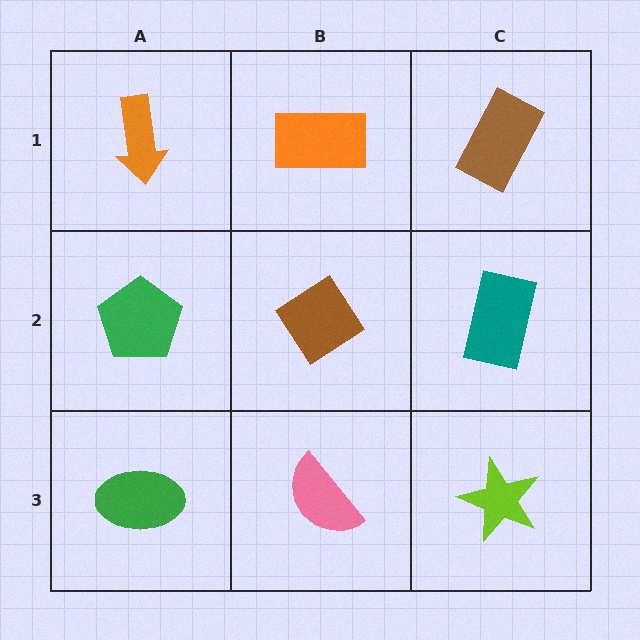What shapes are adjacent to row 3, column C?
A teal rectangle (row 2, column C), a pink semicircle (row 3, column B).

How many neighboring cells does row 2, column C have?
3.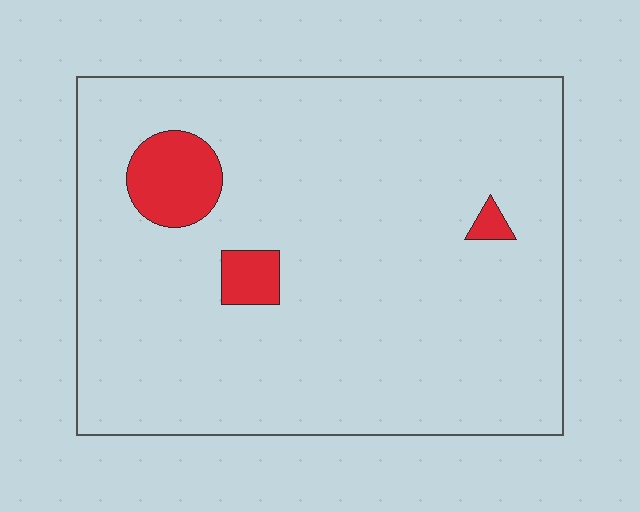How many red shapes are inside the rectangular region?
3.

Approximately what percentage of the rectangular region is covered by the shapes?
Approximately 5%.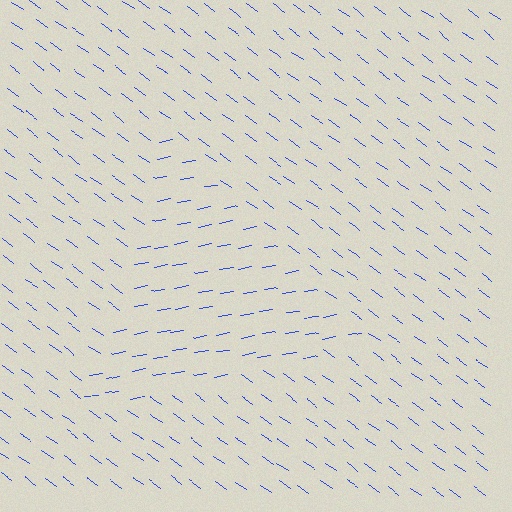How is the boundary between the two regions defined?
The boundary is defined purely by a change in line orientation (approximately 45 degrees difference). All lines are the same color and thickness.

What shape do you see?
I see a triangle.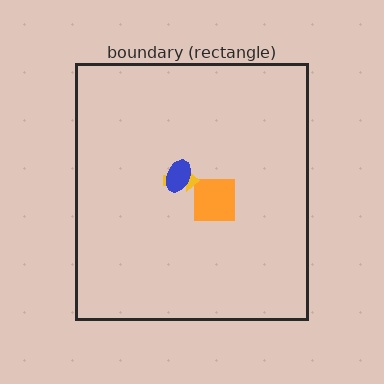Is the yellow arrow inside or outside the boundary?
Inside.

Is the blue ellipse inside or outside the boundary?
Inside.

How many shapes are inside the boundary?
3 inside, 0 outside.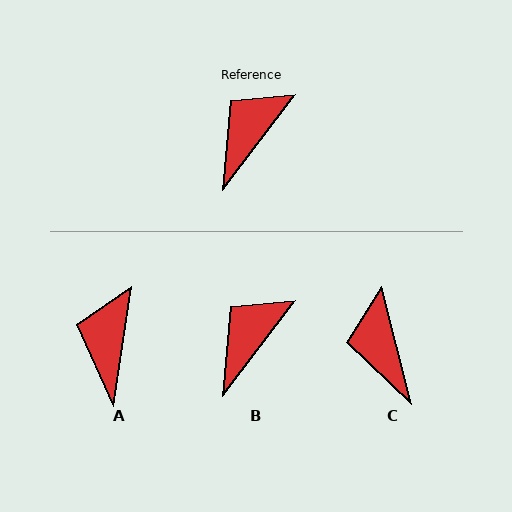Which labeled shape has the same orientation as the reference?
B.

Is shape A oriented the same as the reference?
No, it is off by about 29 degrees.